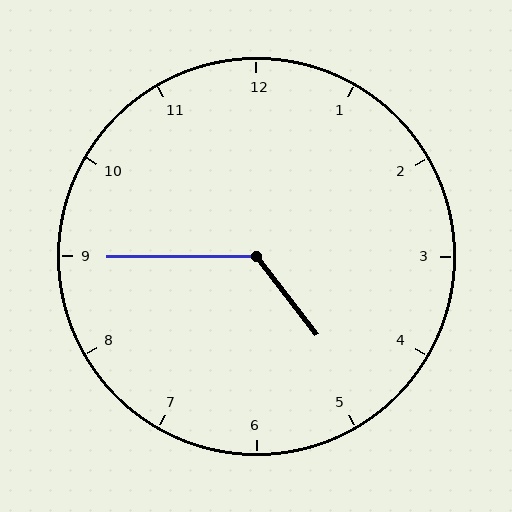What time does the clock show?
4:45.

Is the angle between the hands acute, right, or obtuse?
It is obtuse.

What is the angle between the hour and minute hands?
Approximately 128 degrees.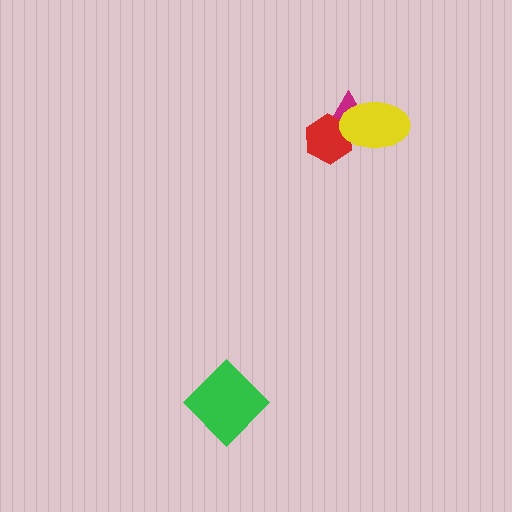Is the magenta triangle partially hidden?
Yes, it is partially covered by another shape.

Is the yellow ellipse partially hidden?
No, no other shape covers it.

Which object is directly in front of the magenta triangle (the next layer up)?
The red hexagon is directly in front of the magenta triangle.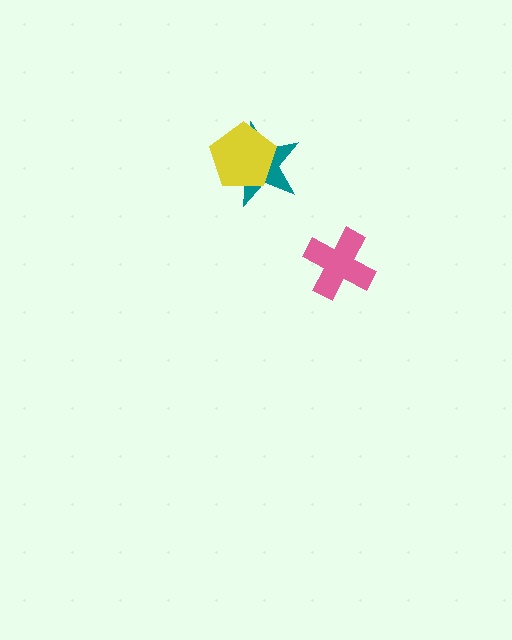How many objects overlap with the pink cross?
0 objects overlap with the pink cross.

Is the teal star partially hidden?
Yes, it is partially covered by another shape.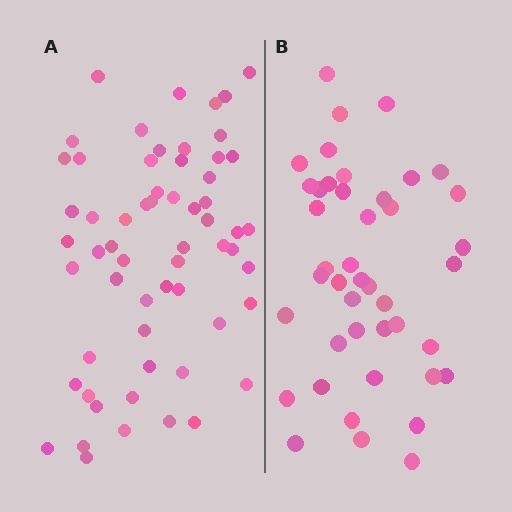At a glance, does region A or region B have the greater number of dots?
Region A (the left region) has more dots.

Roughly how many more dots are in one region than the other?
Region A has approximately 15 more dots than region B.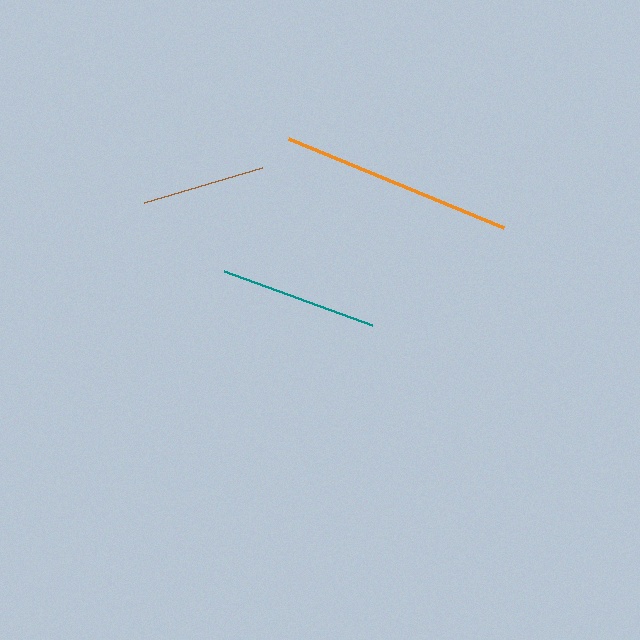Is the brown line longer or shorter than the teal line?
The teal line is longer than the brown line.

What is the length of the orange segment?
The orange segment is approximately 233 pixels long.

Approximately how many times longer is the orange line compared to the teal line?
The orange line is approximately 1.5 times the length of the teal line.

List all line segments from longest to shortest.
From longest to shortest: orange, teal, brown.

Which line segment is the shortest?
The brown line is the shortest at approximately 124 pixels.